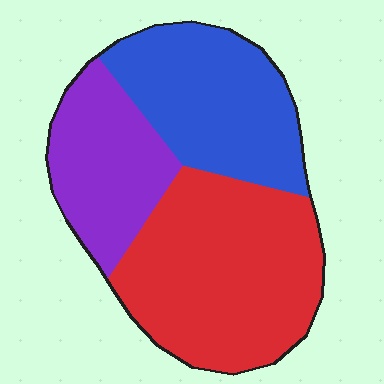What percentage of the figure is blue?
Blue takes up about one third (1/3) of the figure.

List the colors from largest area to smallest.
From largest to smallest: red, blue, purple.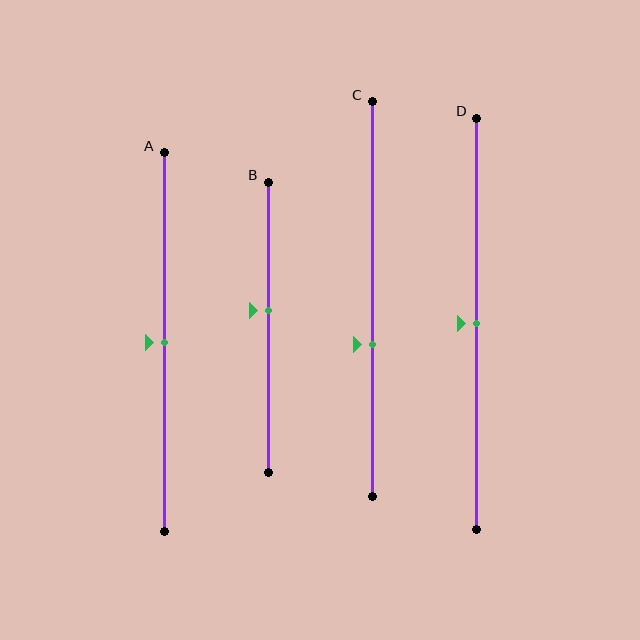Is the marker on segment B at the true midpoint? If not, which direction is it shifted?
No, the marker on segment B is shifted upward by about 6% of the segment length.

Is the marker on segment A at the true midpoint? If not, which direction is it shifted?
Yes, the marker on segment A is at the true midpoint.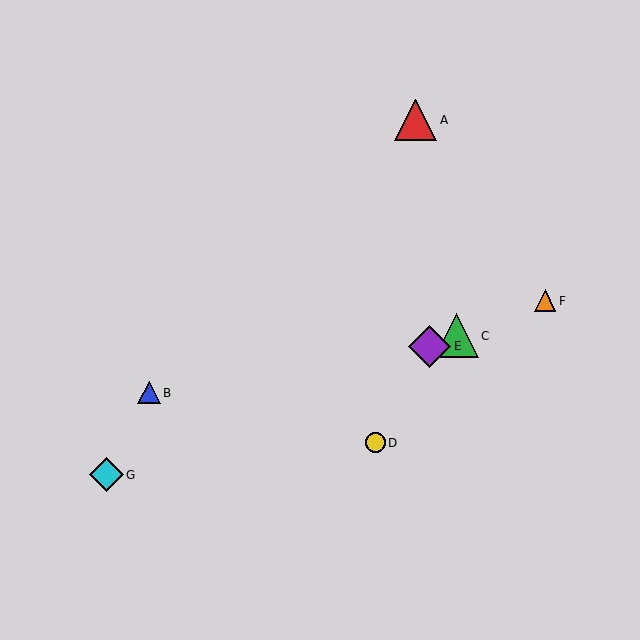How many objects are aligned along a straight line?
4 objects (C, E, F, G) are aligned along a straight line.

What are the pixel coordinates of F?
Object F is at (545, 301).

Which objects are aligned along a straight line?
Objects C, E, F, G are aligned along a straight line.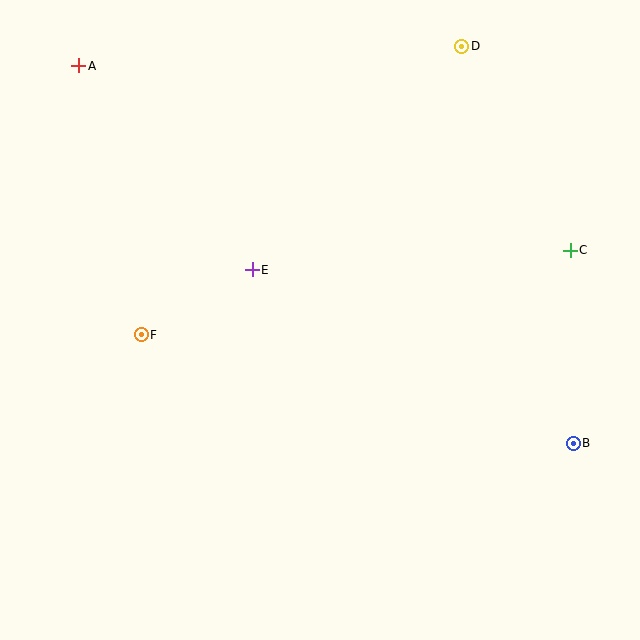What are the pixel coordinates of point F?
Point F is at (141, 335).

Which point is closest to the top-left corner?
Point A is closest to the top-left corner.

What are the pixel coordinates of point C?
Point C is at (570, 250).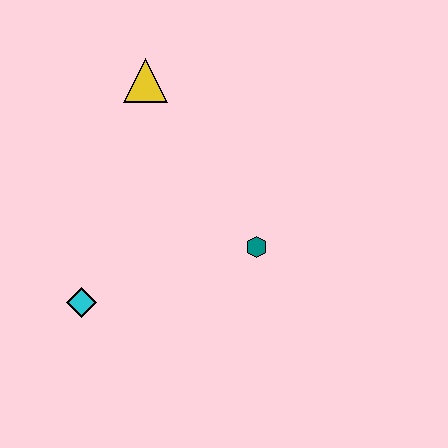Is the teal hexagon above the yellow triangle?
No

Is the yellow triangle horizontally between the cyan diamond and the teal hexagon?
Yes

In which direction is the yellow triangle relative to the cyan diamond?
The yellow triangle is above the cyan diamond.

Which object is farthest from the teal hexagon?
The yellow triangle is farthest from the teal hexagon.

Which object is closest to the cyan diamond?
The teal hexagon is closest to the cyan diamond.